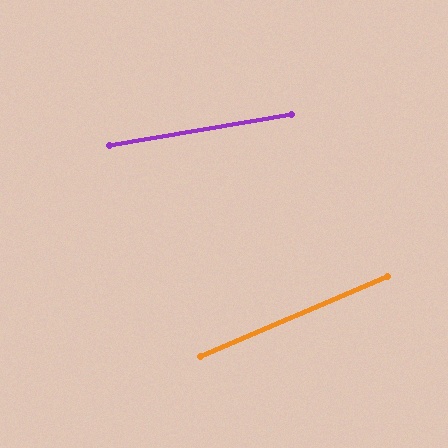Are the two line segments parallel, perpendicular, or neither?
Neither parallel nor perpendicular — they differ by about 13°.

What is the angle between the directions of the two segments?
Approximately 13 degrees.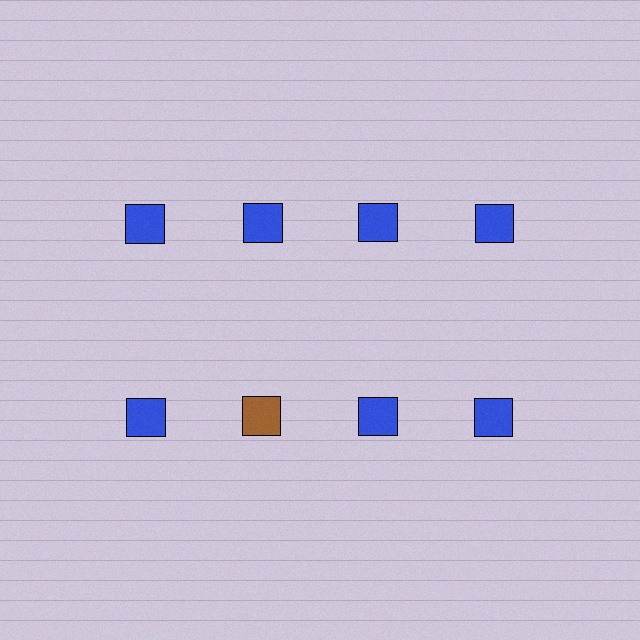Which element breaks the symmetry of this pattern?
The brown square in the second row, second from left column breaks the symmetry. All other shapes are blue squares.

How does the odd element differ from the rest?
It has a different color: brown instead of blue.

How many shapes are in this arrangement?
There are 8 shapes arranged in a grid pattern.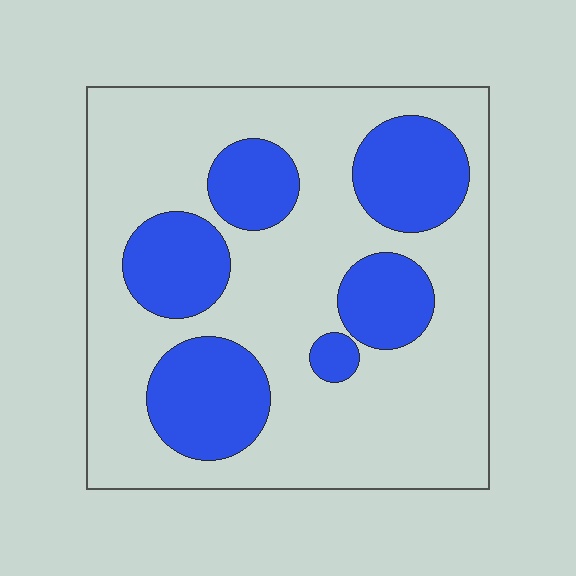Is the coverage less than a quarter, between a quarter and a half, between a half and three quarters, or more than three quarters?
Between a quarter and a half.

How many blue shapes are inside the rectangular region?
6.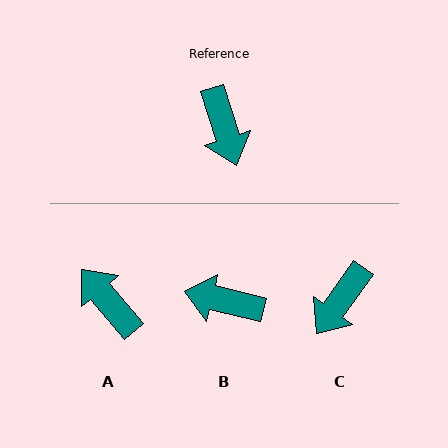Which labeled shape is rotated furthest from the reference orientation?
A, about 157 degrees away.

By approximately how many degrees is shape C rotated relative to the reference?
Approximately 53 degrees clockwise.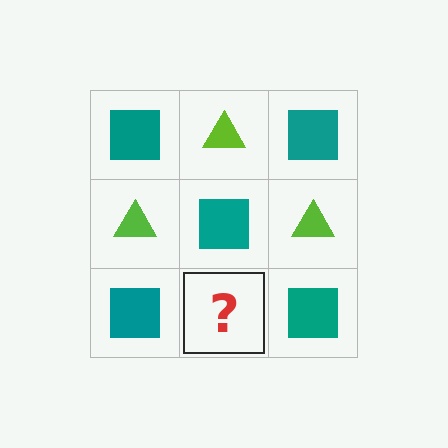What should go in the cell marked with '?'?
The missing cell should contain a lime triangle.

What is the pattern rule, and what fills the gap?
The rule is that it alternates teal square and lime triangle in a checkerboard pattern. The gap should be filled with a lime triangle.